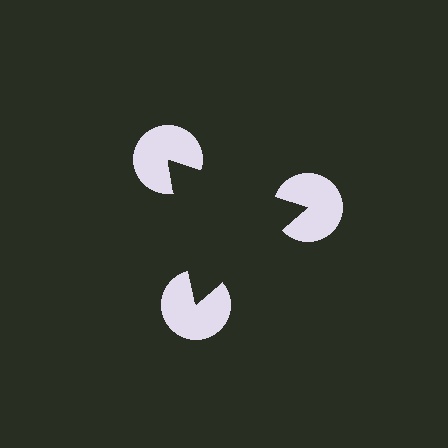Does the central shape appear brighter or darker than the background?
It typically appears slightly darker than the background, even though no actual brightness change is drawn.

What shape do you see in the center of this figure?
An illusory triangle — its edges are inferred from the aligned wedge cuts in the pac-man discs, not physically drawn.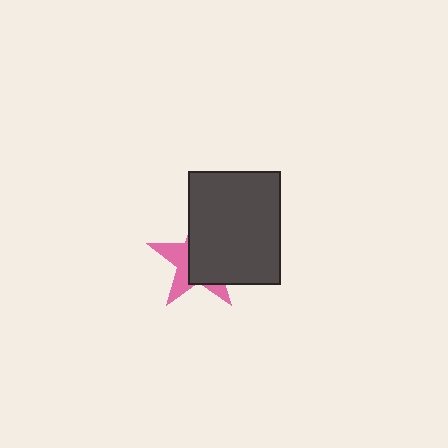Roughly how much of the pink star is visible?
A small part of it is visible (roughly 37%).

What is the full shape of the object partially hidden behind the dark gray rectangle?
The partially hidden object is a pink star.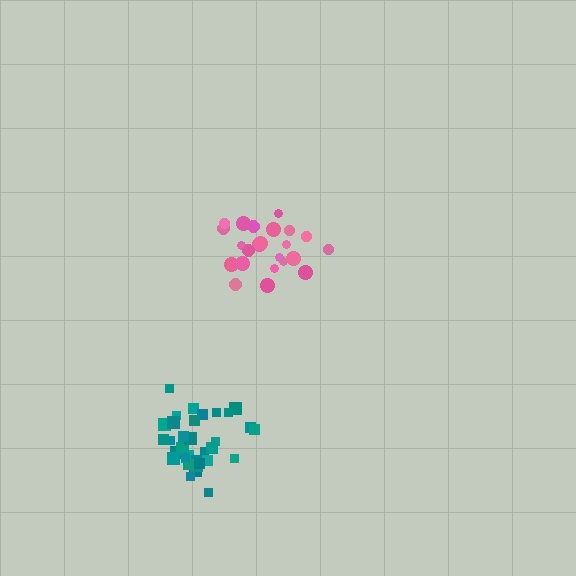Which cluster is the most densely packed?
Teal.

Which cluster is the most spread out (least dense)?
Pink.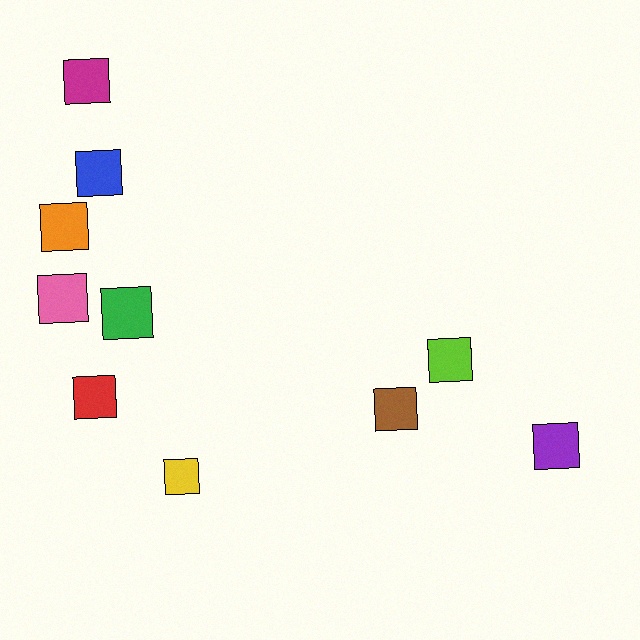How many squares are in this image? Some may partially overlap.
There are 10 squares.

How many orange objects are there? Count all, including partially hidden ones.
There is 1 orange object.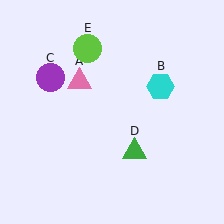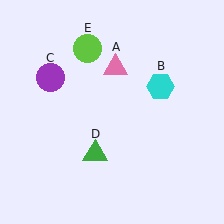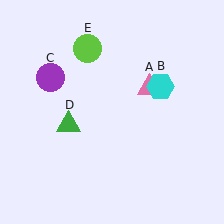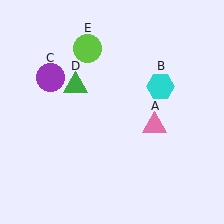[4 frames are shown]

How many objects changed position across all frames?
2 objects changed position: pink triangle (object A), green triangle (object D).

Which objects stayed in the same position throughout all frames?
Cyan hexagon (object B) and purple circle (object C) and lime circle (object E) remained stationary.